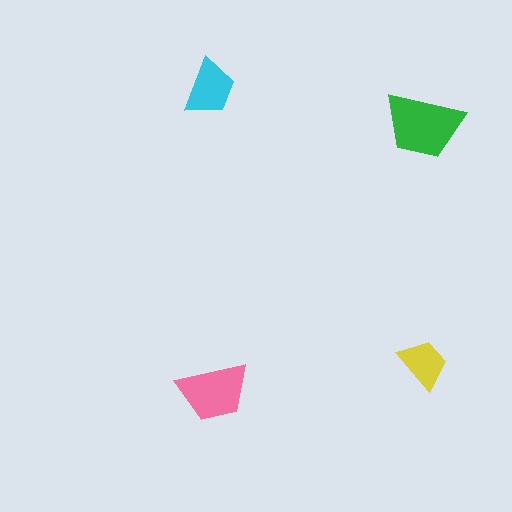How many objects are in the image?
There are 4 objects in the image.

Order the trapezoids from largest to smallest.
the green one, the pink one, the cyan one, the yellow one.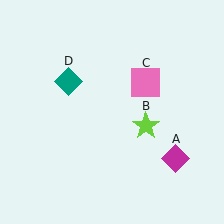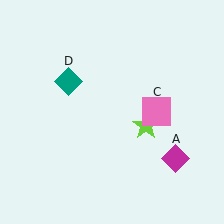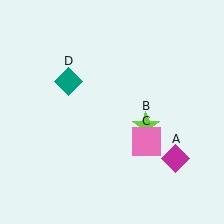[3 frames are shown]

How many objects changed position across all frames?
1 object changed position: pink square (object C).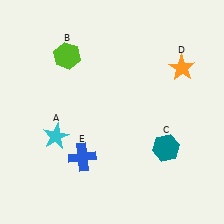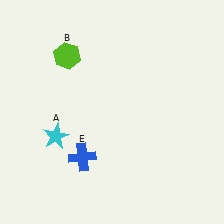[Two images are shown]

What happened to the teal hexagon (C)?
The teal hexagon (C) was removed in Image 2. It was in the bottom-right area of Image 1.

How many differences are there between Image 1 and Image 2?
There are 2 differences between the two images.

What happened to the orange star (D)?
The orange star (D) was removed in Image 2. It was in the top-right area of Image 1.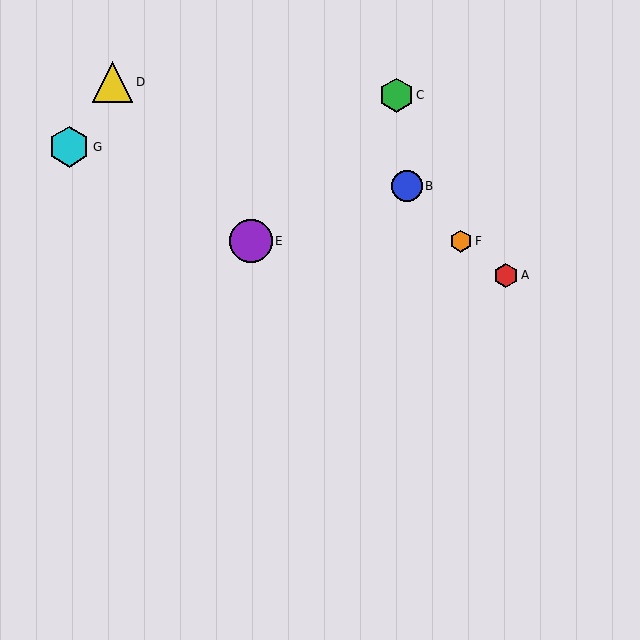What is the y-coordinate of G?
Object G is at y≈147.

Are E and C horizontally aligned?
No, E is at y≈241 and C is at y≈95.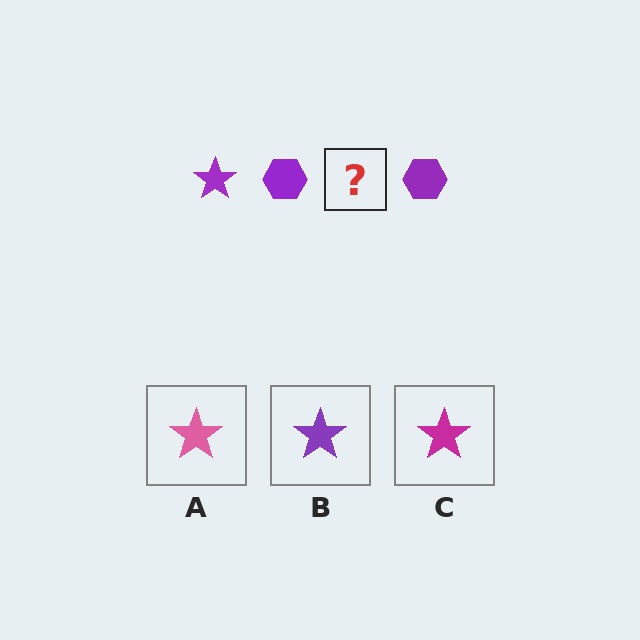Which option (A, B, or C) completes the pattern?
B.